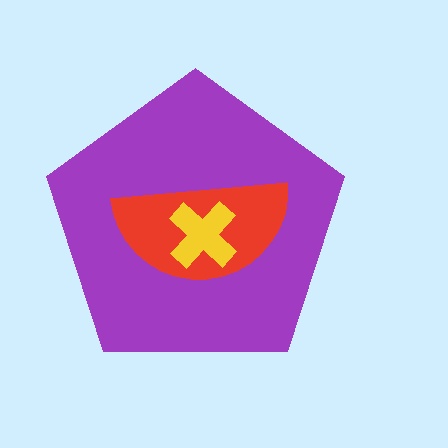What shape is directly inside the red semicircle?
The yellow cross.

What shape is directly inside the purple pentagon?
The red semicircle.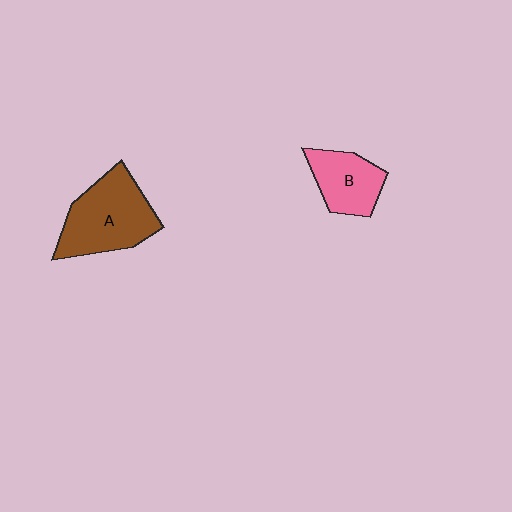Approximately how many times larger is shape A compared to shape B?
Approximately 1.6 times.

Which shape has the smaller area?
Shape B (pink).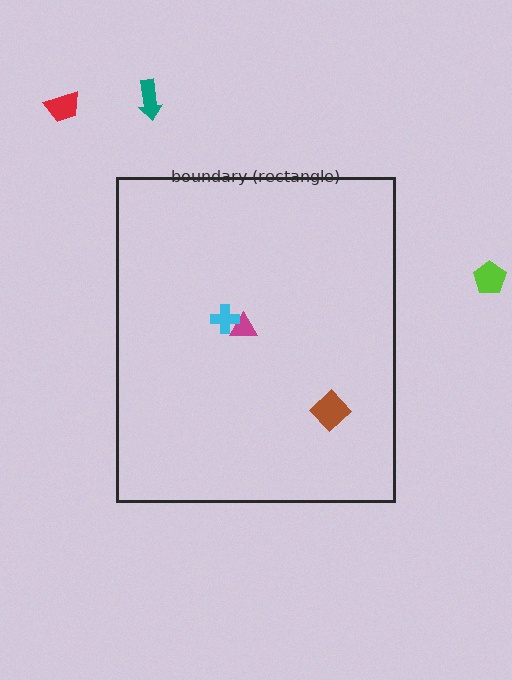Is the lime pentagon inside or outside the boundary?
Outside.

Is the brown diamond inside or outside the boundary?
Inside.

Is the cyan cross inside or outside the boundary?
Inside.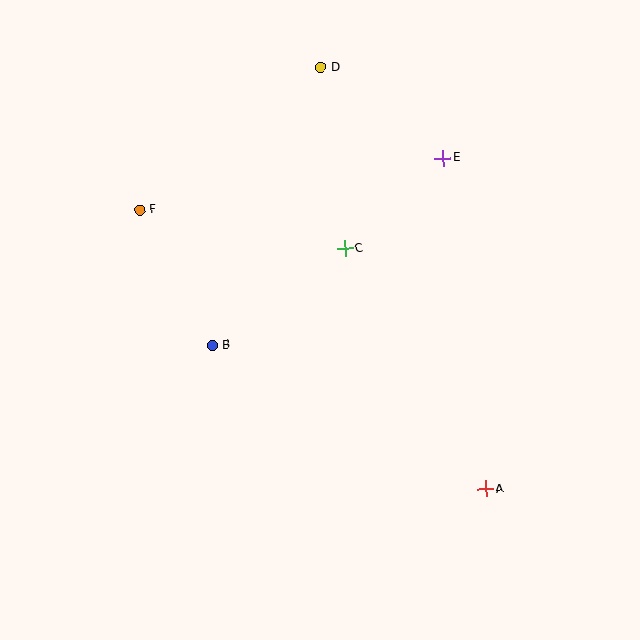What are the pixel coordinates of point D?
Point D is at (321, 67).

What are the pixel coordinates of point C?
Point C is at (345, 248).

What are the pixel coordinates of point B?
Point B is at (212, 346).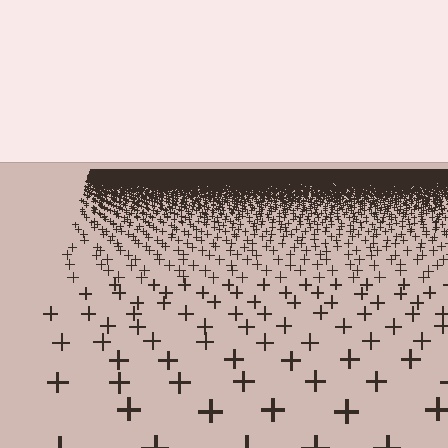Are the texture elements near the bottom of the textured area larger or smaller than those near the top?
Larger. Near the bottom, elements are closer to the viewer and appear at a bigger on-screen size.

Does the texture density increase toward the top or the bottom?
Density increases toward the top.